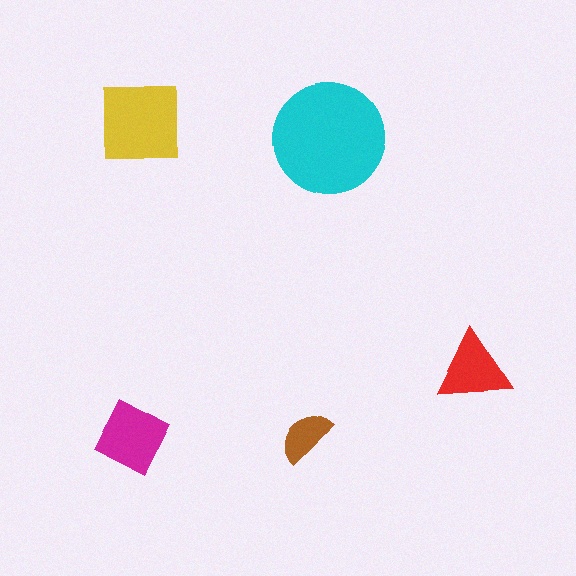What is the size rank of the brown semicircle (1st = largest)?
5th.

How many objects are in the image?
There are 5 objects in the image.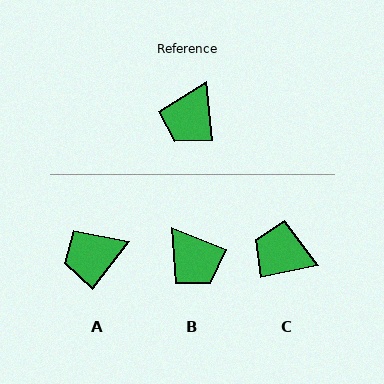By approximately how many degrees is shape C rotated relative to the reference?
Approximately 85 degrees clockwise.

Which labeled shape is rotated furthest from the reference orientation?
C, about 85 degrees away.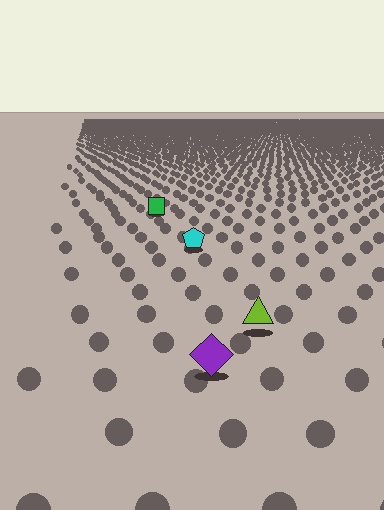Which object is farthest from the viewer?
The green square is farthest from the viewer. It appears smaller and the ground texture around it is denser.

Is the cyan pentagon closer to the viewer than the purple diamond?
No. The purple diamond is closer — you can tell from the texture gradient: the ground texture is coarser near it.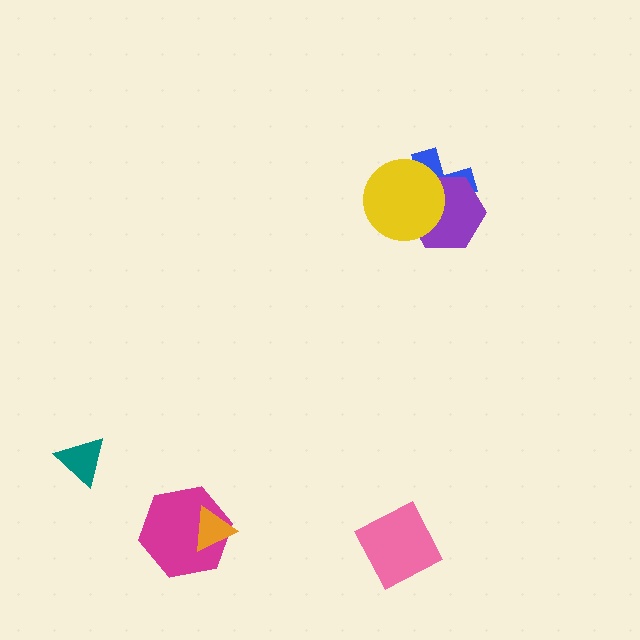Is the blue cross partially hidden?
Yes, it is partially covered by another shape.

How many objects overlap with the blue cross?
2 objects overlap with the blue cross.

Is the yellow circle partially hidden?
No, no other shape covers it.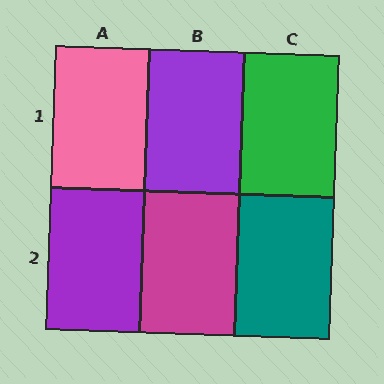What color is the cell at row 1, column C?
Green.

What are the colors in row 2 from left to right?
Purple, magenta, teal.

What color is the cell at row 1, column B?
Purple.